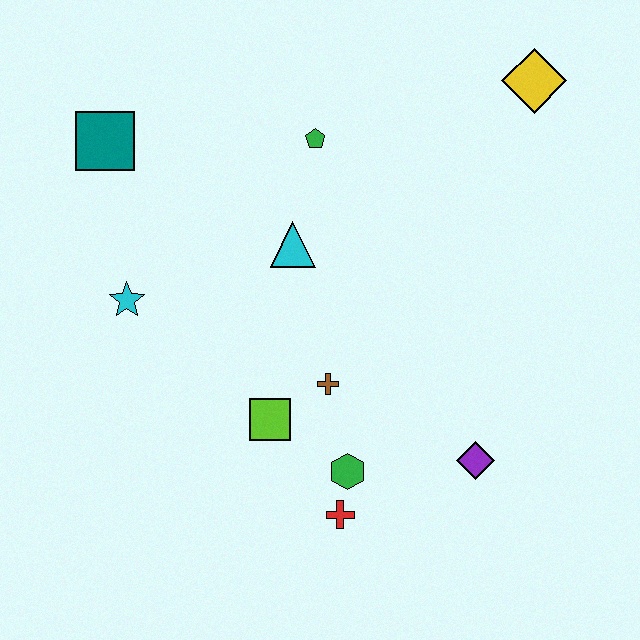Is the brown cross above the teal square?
No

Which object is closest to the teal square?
The cyan star is closest to the teal square.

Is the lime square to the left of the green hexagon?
Yes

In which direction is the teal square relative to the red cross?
The teal square is above the red cross.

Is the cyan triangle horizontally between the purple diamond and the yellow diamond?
No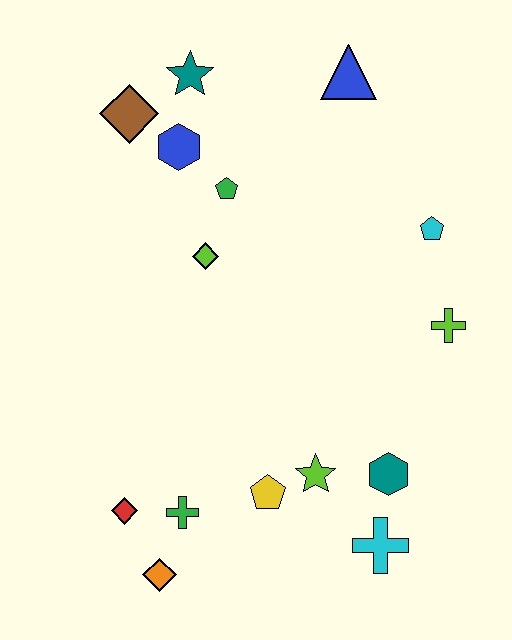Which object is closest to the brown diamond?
The blue hexagon is closest to the brown diamond.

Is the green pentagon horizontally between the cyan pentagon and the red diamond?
Yes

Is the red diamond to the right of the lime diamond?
No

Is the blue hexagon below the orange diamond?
No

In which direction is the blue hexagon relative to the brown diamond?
The blue hexagon is to the right of the brown diamond.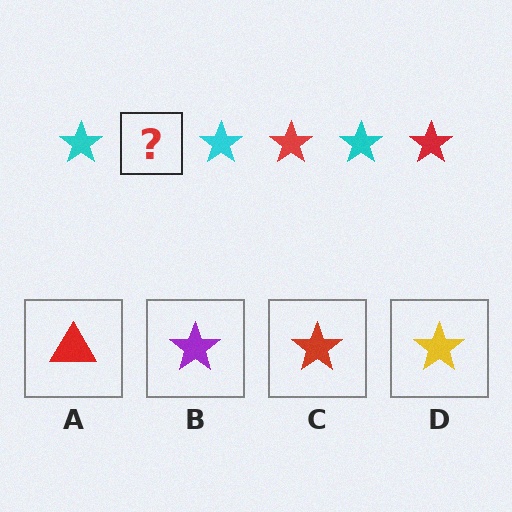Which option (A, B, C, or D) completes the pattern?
C.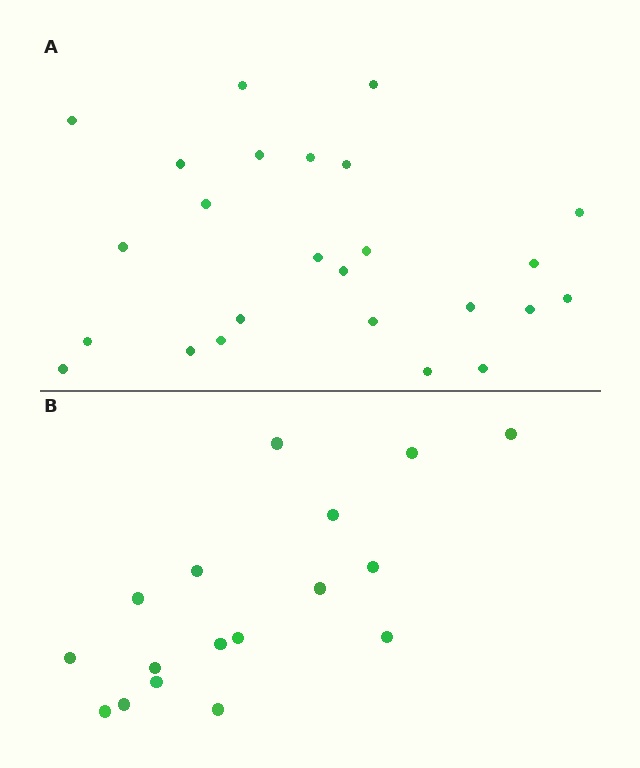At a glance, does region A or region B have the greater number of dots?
Region A (the top region) has more dots.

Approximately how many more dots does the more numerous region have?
Region A has roughly 8 or so more dots than region B.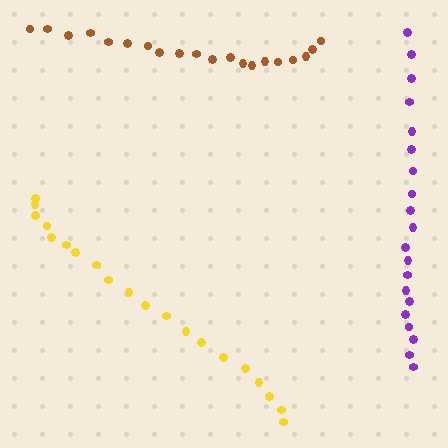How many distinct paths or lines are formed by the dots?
There are 3 distinct paths.